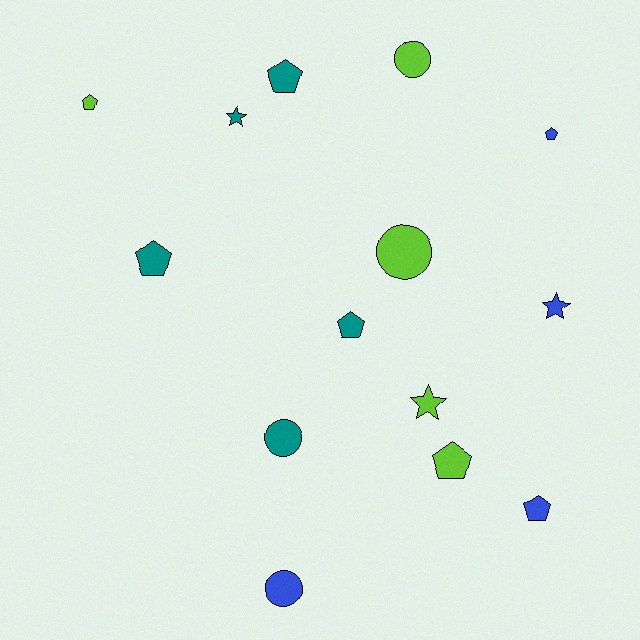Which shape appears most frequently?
Pentagon, with 7 objects.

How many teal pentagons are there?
There are 3 teal pentagons.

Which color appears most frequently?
Lime, with 5 objects.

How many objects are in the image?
There are 14 objects.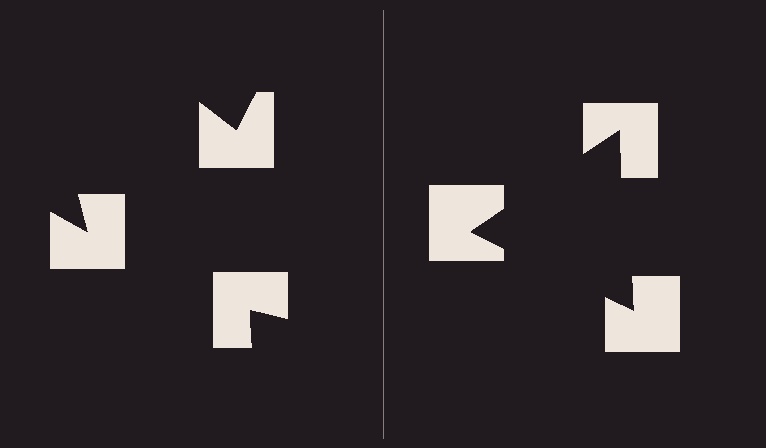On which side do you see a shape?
An illusory triangle appears on the right side. On the left side the wedge cuts are rotated, so no coherent shape forms.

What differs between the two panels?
The notched squares are positioned identically on both sides; only the wedge orientations differ. On the right they align to a triangle; on the left they are misaligned.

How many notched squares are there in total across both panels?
6 — 3 on each side.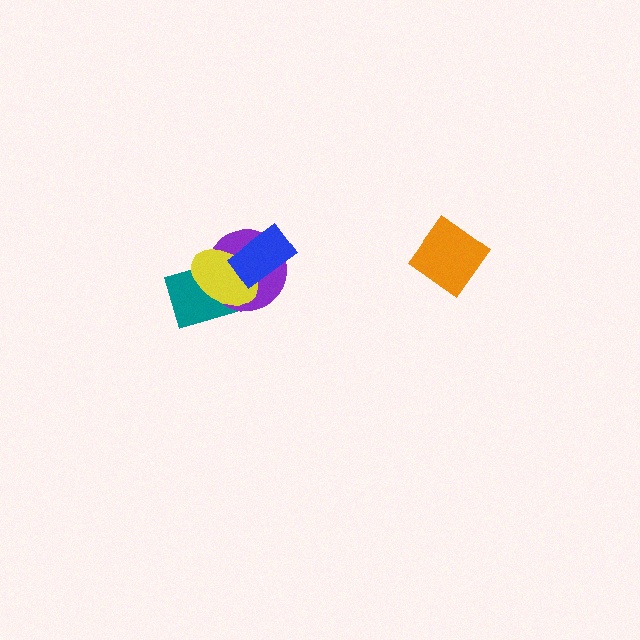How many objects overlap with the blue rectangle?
3 objects overlap with the blue rectangle.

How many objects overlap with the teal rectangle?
3 objects overlap with the teal rectangle.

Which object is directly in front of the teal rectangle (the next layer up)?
The purple circle is directly in front of the teal rectangle.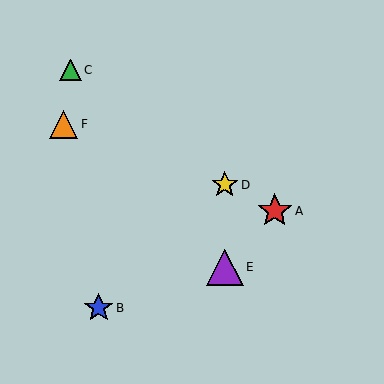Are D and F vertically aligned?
No, D is at x≈225 and F is at x≈64.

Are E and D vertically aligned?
Yes, both are at x≈225.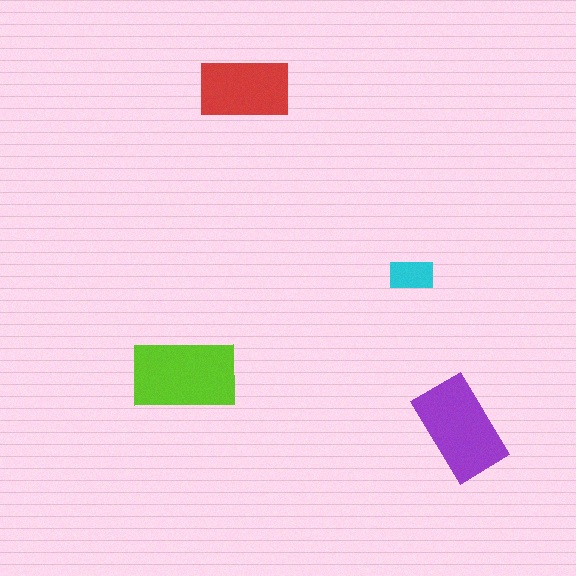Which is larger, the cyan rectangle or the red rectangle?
The red one.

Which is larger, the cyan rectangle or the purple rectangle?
The purple one.